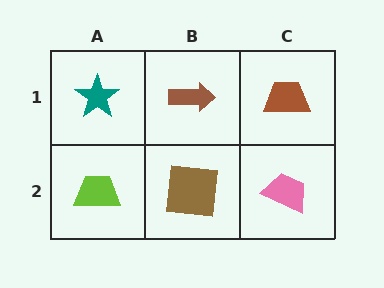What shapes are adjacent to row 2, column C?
A brown trapezoid (row 1, column C), a brown square (row 2, column B).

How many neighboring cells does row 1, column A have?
2.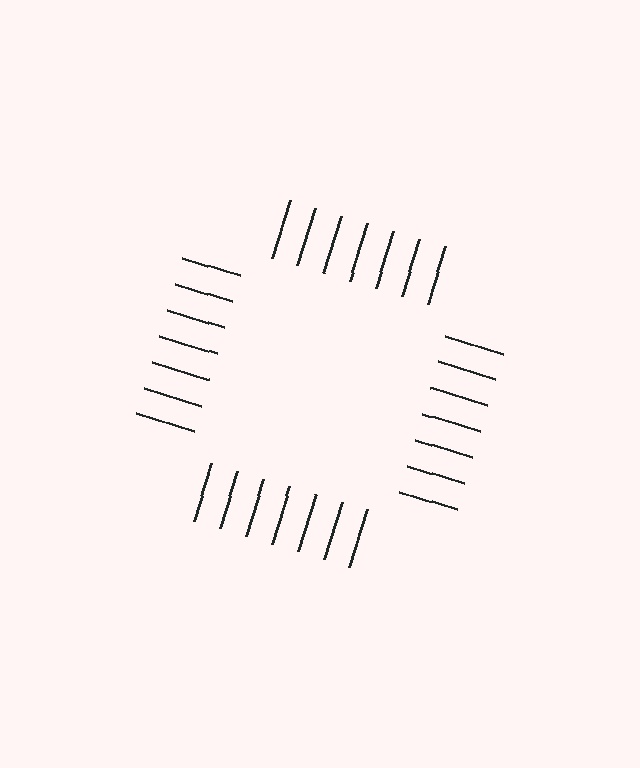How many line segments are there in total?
28 — 7 along each of the 4 edges.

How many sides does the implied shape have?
4 sides — the line-ends trace a square.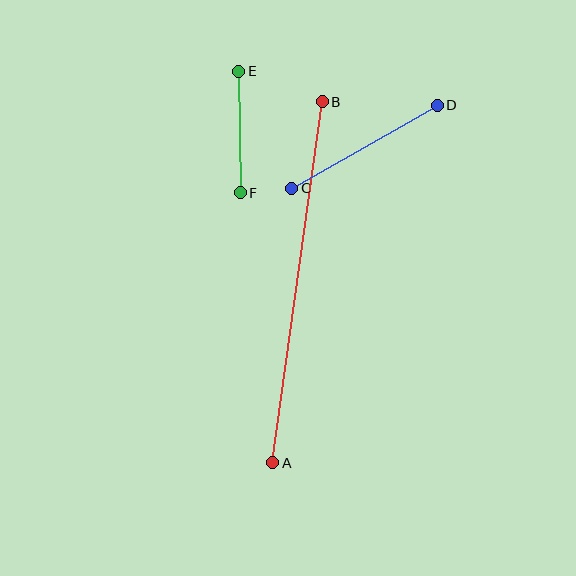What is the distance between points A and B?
The distance is approximately 364 pixels.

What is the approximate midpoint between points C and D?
The midpoint is at approximately (364, 147) pixels.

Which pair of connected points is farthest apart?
Points A and B are farthest apart.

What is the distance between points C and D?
The distance is approximately 167 pixels.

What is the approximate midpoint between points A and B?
The midpoint is at approximately (298, 282) pixels.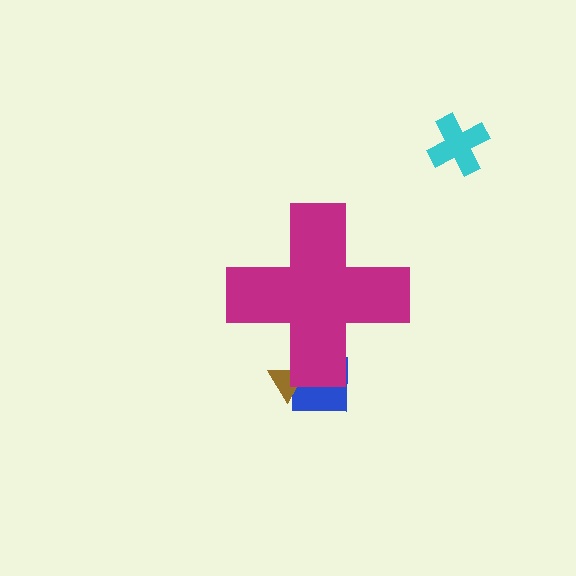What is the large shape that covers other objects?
A magenta cross.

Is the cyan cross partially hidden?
No, the cyan cross is fully visible.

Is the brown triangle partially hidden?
Yes, the brown triangle is partially hidden behind the magenta cross.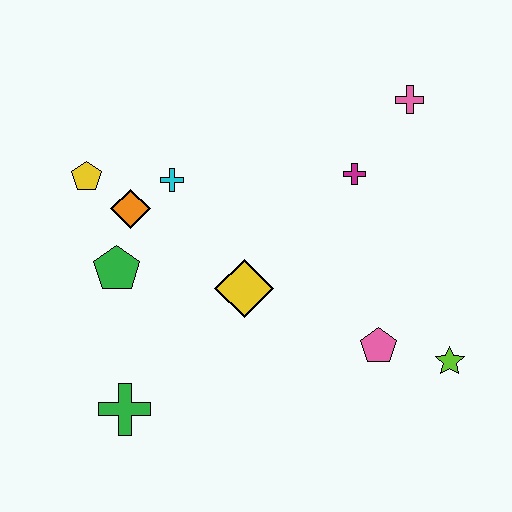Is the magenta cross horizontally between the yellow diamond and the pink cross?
Yes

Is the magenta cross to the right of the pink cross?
No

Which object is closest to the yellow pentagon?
The orange diamond is closest to the yellow pentagon.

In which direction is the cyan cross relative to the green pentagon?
The cyan cross is above the green pentagon.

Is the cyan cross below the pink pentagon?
No